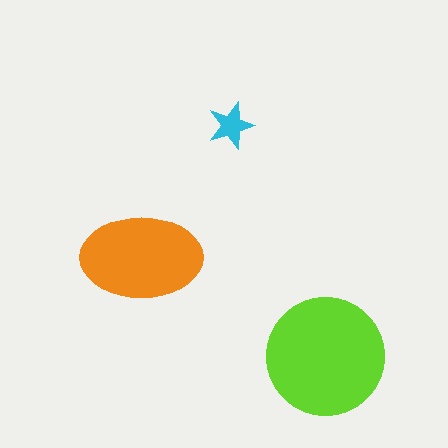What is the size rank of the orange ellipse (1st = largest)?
2nd.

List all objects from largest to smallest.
The lime circle, the orange ellipse, the cyan star.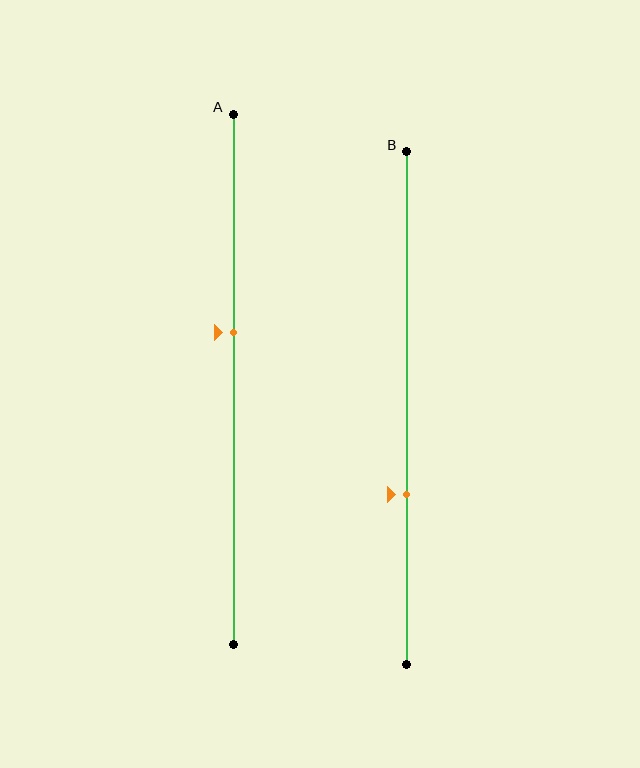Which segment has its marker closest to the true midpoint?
Segment A has its marker closest to the true midpoint.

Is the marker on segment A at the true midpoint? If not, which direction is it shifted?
No, the marker on segment A is shifted upward by about 9% of the segment length.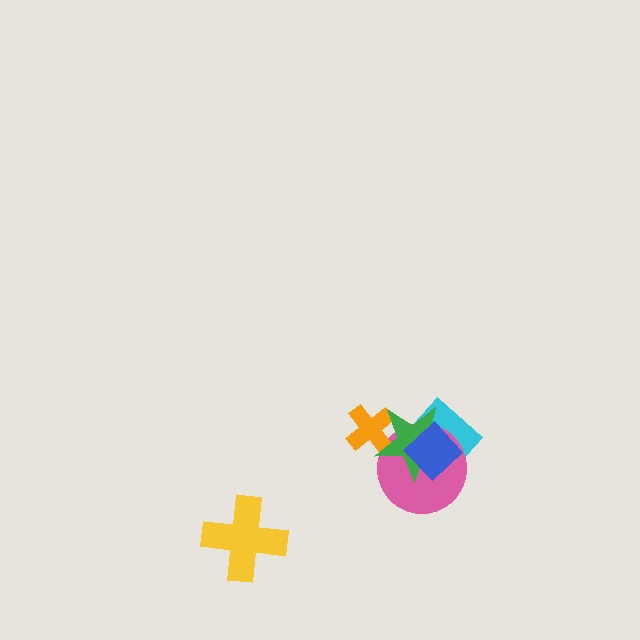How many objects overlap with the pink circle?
3 objects overlap with the pink circle.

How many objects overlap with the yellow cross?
0 objects overlap with the yellow cross.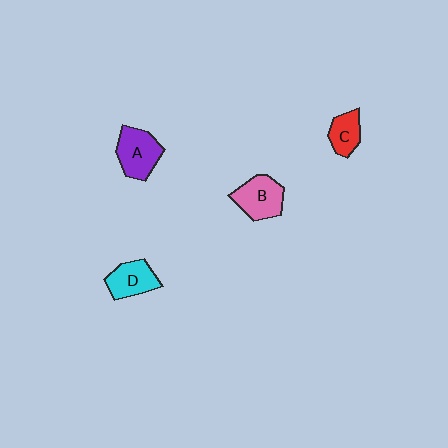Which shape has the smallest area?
Shape C (red).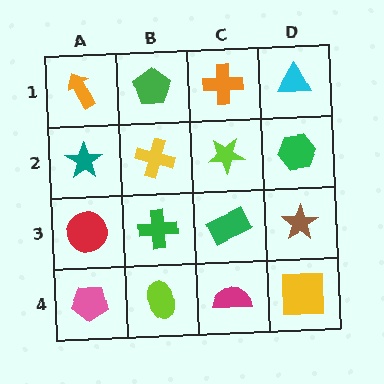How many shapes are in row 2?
4 shapes.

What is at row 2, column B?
A yellow cross.